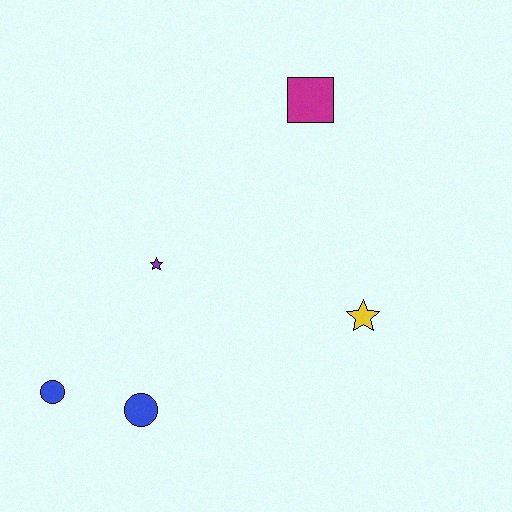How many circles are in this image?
There are 2 circles.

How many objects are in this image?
There are 5 objects.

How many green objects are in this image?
There are no green objects.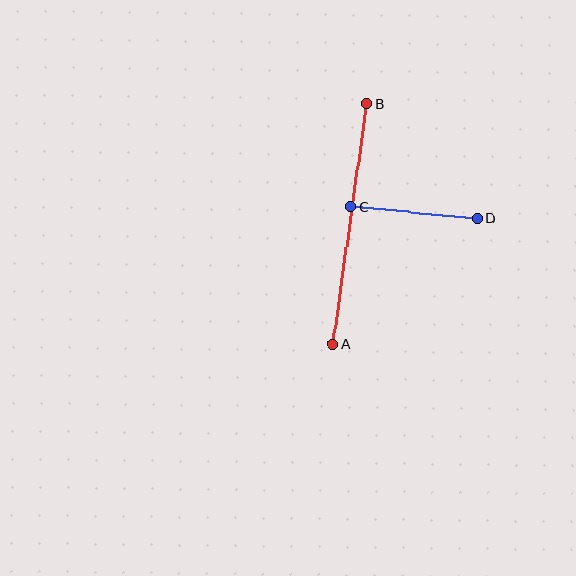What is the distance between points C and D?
The distance is approximately 127 pixels.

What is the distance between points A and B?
The distance is approximately 243 pixels.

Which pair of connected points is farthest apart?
Points A and B are farthest apart.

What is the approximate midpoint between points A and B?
The midpoint is at approximately (350, 224) pixels.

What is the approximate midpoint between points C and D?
The midpoint is at approximately (414, 213) pixels.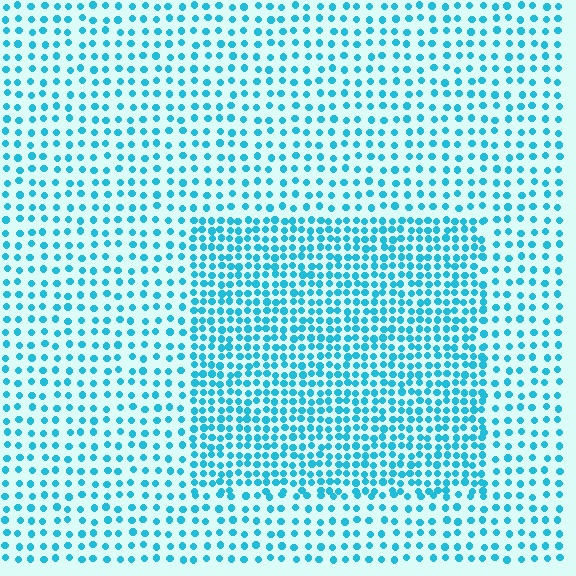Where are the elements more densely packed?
The elements are more densely packed inside the rectangle boundary.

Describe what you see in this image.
The image contains small cyan elements arranged at two different densities. A rectangle-shaped region is visible where the elements are more densely packed than the surrounding area.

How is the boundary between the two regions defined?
The boundary is defined by a change in element density (approximately 1.9x ratio). All elements are the same color, size, and shape.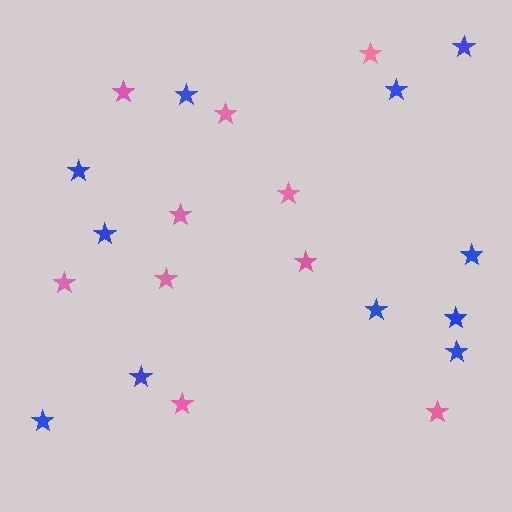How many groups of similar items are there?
There are 2 groups: one group of pink stars (10) and one group of blue stars (11).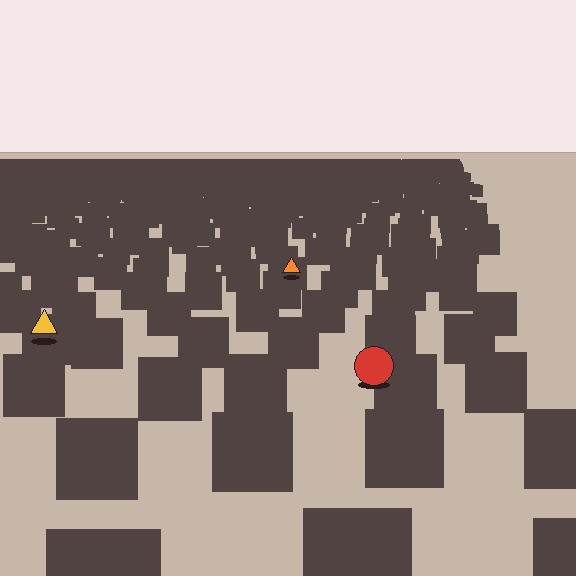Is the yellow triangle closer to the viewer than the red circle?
No. The red circle is closer — you can tell from the texture gradient: the ground texture is coarser near it.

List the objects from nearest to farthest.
From nearest to farthest: the red circle, the yellow triangle, the orange triangle.